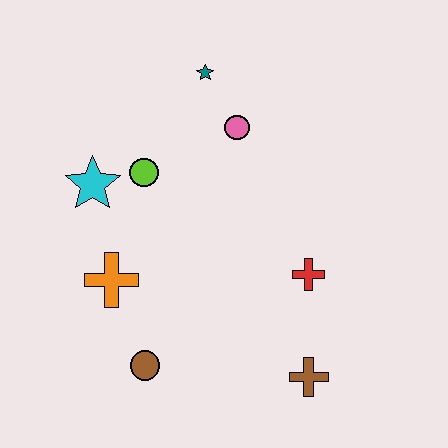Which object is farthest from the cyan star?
The brown cross is farthest from the cyan star.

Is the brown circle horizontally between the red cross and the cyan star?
Yes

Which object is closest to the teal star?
The pink circle is closest to the teal star.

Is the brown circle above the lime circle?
No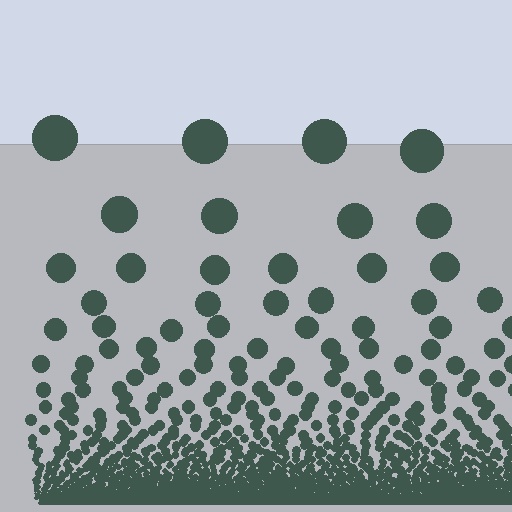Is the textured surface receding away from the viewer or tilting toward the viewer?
The surface appears to tilt toward the viewer. Texture elements get larger and sparser toward the top.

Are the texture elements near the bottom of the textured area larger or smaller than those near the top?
Smaller. The gradient is inverted — elements near the bottom are smaller and denser.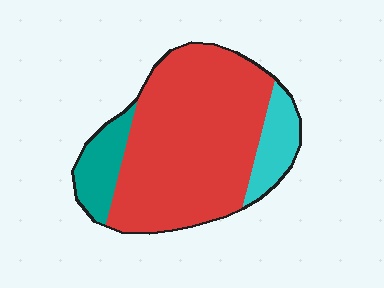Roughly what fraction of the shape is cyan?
Cyan covers about 10% of the shape.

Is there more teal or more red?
Red.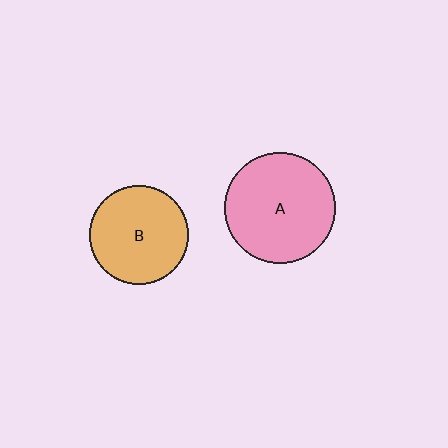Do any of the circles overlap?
No, none of the circles overlap.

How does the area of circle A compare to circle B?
Approximately 1.2 times.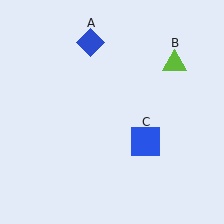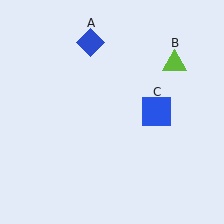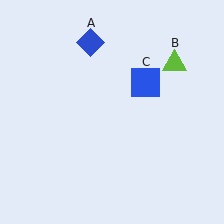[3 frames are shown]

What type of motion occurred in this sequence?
The blue square (object C) rotated counterclockwise around the center of the scene.